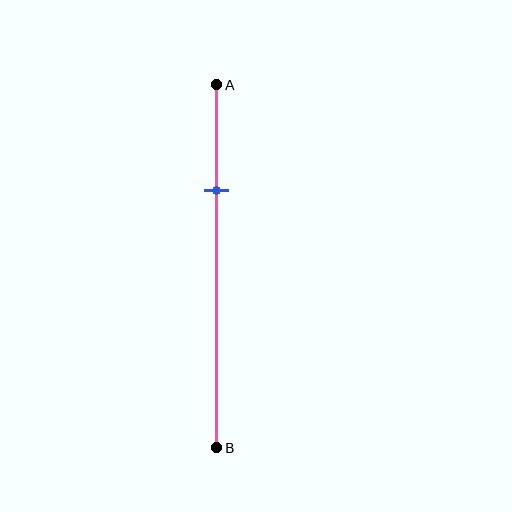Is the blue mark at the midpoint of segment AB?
No, the mark is at about 30% from A, not at the 50% midpoint.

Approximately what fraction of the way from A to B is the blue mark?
The blue mark is approximately 30% of the way from A to B.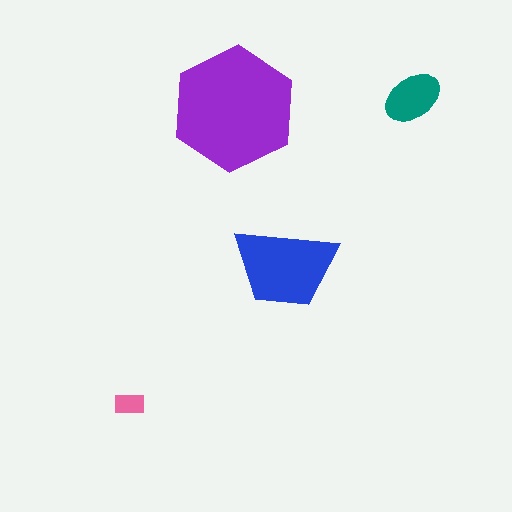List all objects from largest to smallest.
The purple hexagon, the blue trapezoid, the teal ellipse, the pink rectangle.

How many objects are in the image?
There are 4 objects in the image.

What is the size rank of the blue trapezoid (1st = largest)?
2nd.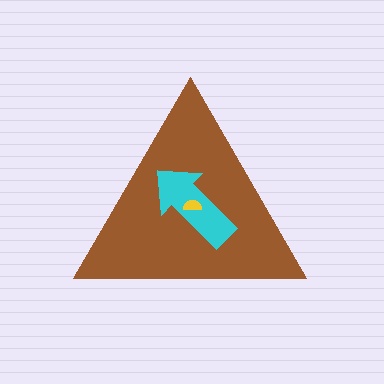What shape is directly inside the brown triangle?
The cyan arrow.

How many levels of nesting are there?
3.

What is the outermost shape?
The brown triangle.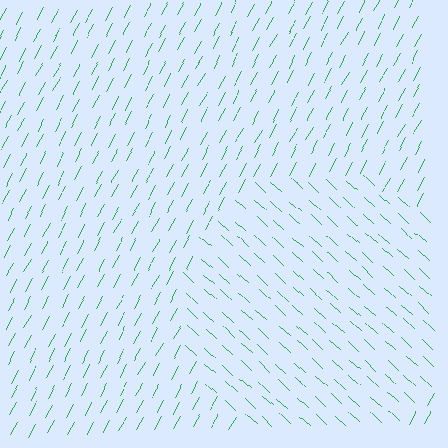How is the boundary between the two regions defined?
The boundary is defined purely by a change in line orientation (approximately 76 degrees difference). All lines are the same color and thickness.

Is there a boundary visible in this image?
Yes, there is a texture boundary formed by a change in line orientation.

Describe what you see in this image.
The image is filled with small green line segments. A circle region in the image has lines oriented differently from the surrounding lines, creating a visible texture boundary.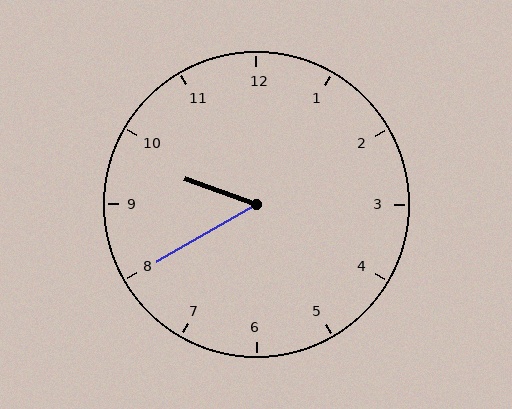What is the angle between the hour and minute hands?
Approximately 50 degrees.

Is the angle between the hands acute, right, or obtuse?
It is acute.